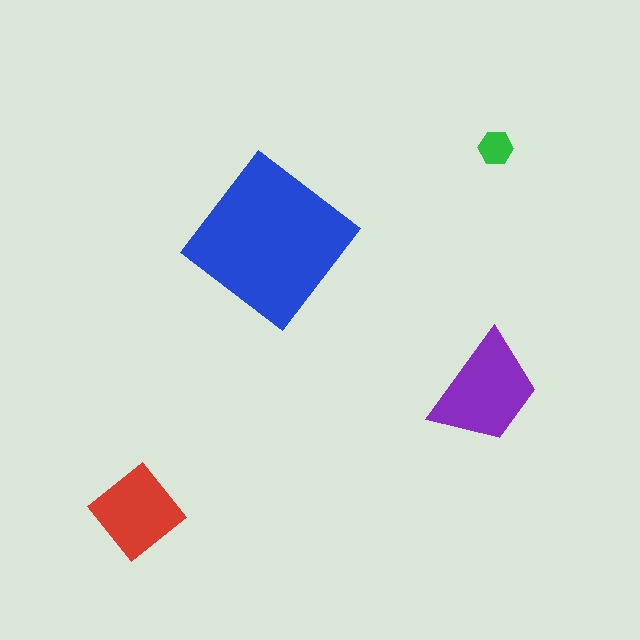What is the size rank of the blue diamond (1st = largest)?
1st.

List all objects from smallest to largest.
The green hexagon, the red diamond, the purple trapezoid, the blue diamond.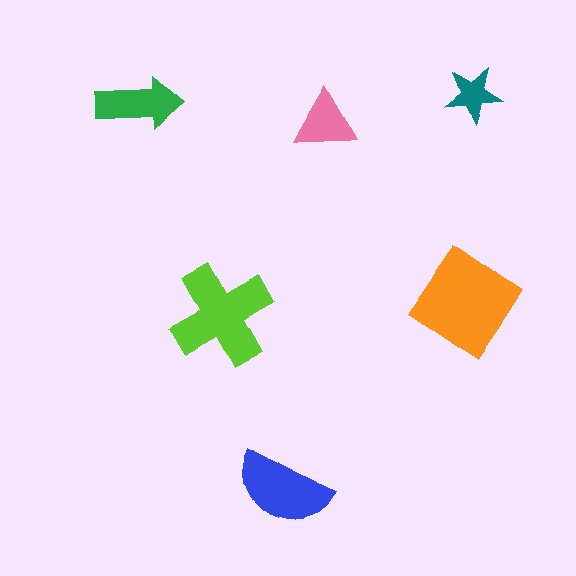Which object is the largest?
The orange diamond.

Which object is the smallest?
The teal star.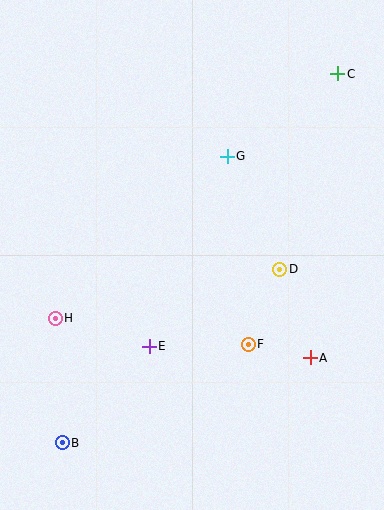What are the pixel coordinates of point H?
Point H is at (55, 318).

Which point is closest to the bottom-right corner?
Point A is closest to the bottom-right corner.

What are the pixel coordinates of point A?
Point A is at (310, 358).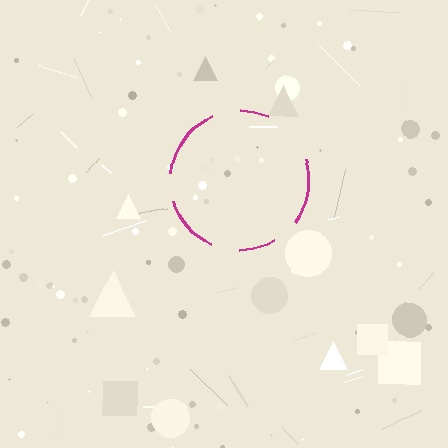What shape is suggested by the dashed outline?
The dashed outline suggests a circle.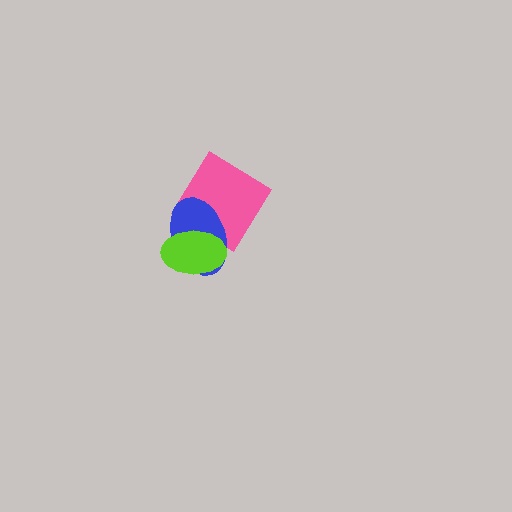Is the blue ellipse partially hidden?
Yes, it is partially covered by another shape.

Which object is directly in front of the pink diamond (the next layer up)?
The blue ellipse is directly in front of the pink diamond.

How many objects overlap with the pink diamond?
2 objects overlap with the pink diamond.